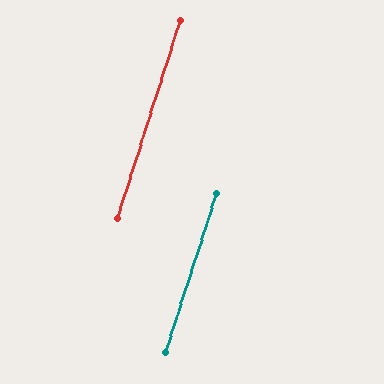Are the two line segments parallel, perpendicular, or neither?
Parallel — their directions differ by only 0.2°.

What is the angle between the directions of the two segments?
Approximately 0 degrees.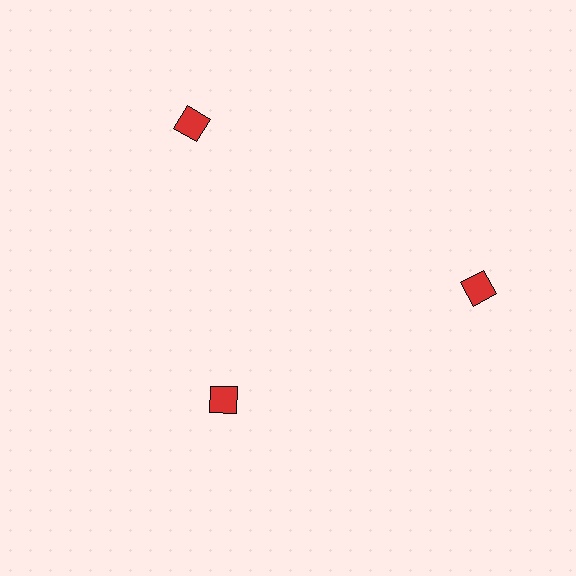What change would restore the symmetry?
The symmetry would be restored by moving it outward, back onto the ring so that all 3 diamonds sit at equal angles and equal distance from the center.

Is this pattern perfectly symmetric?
No. The 3 red diamonds are arranged in a ring, but one element near the 7 o'clock position is pulled inward toward the center, breaking the 3-fold rotational symmetry.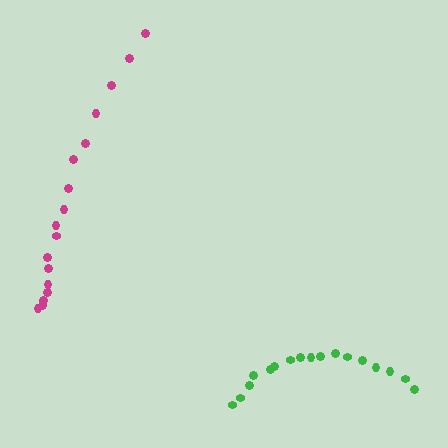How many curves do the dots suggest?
There are 2 distinct paths.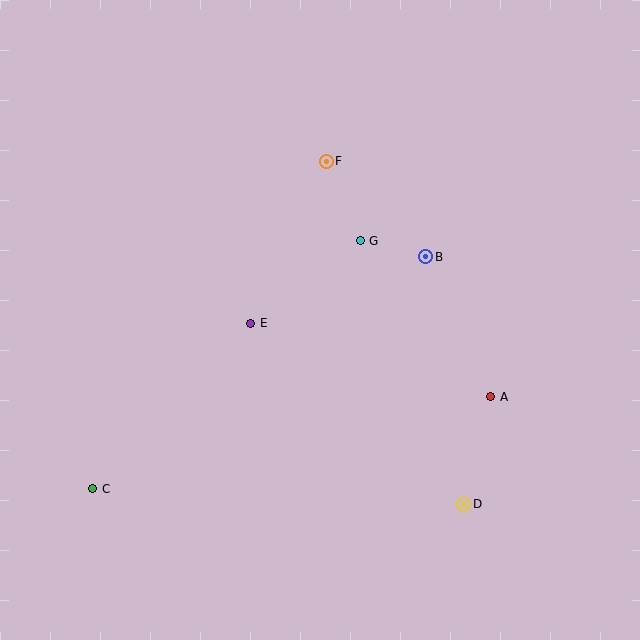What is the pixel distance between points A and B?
The distance between A and B is 154 pixels.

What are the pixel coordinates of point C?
Point C is at (93, 489).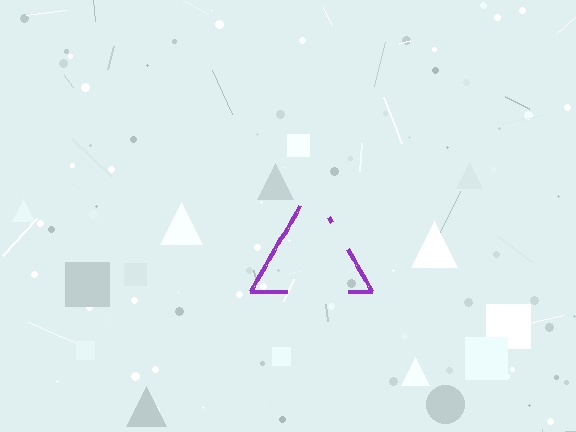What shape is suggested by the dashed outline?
The dashed outline suggests a triangle.